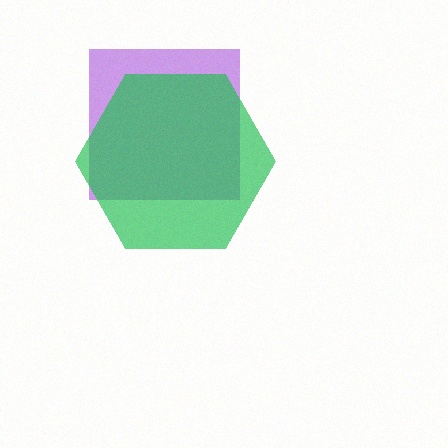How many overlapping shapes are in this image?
There are 2 overlapping shapes in the image.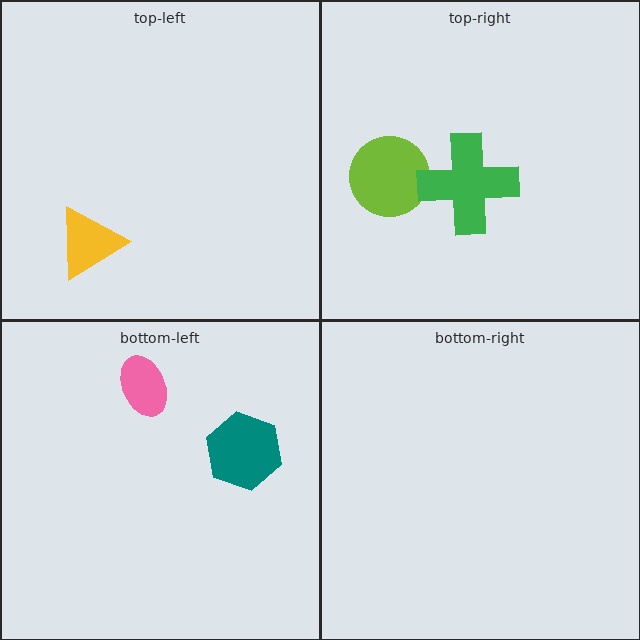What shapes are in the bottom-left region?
The pink ellipse, the teal hexagon.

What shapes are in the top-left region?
The yellow triangle.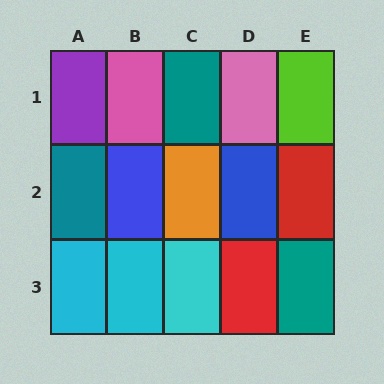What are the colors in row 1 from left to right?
Purple, pink, teal, pink, lime.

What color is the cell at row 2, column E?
Red.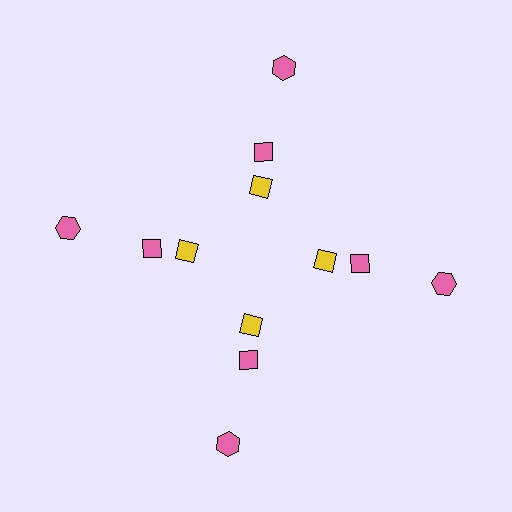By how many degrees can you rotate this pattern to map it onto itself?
The pattern maps onto itself every 90 degrees of rotation.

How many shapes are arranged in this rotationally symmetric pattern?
There are 12 shapes, arranged in 4 groups of 3.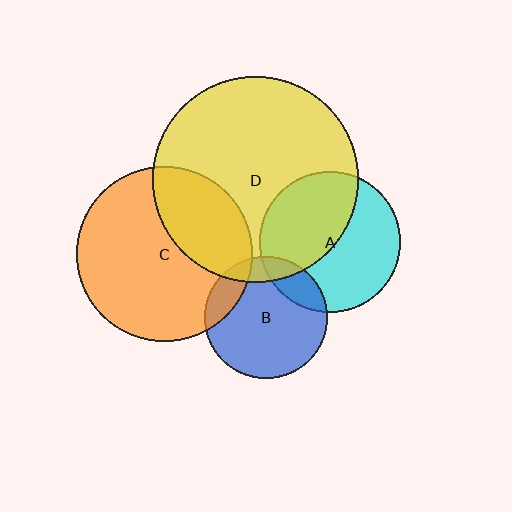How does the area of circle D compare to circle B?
Approximately 2.8 times.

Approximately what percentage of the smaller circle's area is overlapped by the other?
Approximately 45%.